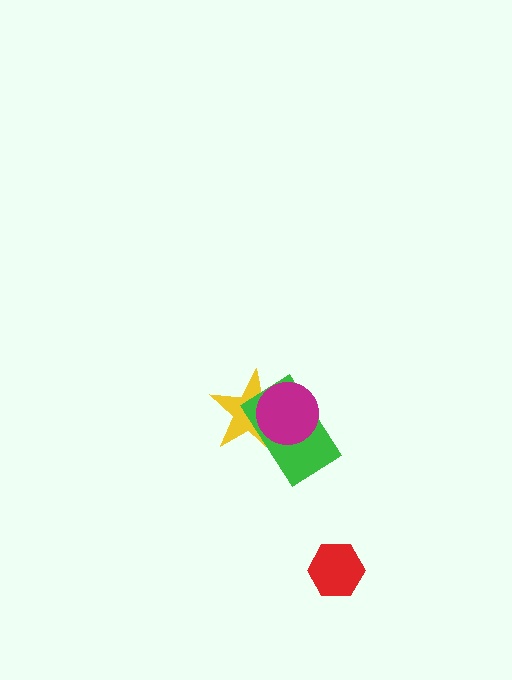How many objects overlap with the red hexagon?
0 objects overlap with the red hexagon.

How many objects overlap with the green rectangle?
2 objects overlap with the green rectangle.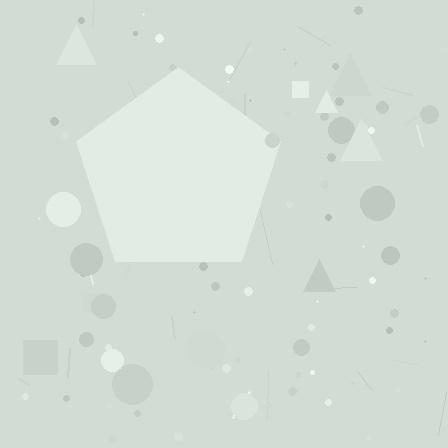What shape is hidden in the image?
A pentagon is hidden in the image.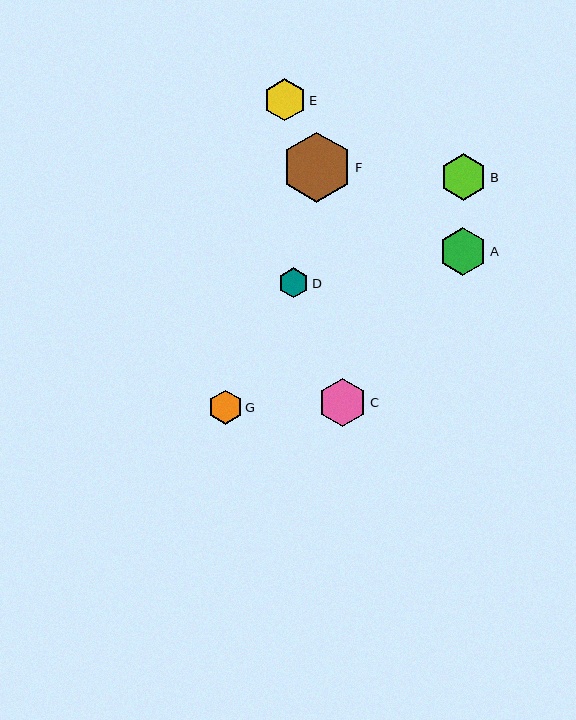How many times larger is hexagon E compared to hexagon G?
Hexagon E is approximately 1.2 times the size of hexagon G.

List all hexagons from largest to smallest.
From largest to smallest: F, A, C, B, E, G, D.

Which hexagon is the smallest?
Hexagon D is the smallest with a size of approximately 30 pixels.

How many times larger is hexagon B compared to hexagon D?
Hexagon B is approximately 1.6 times the size of hexagon D.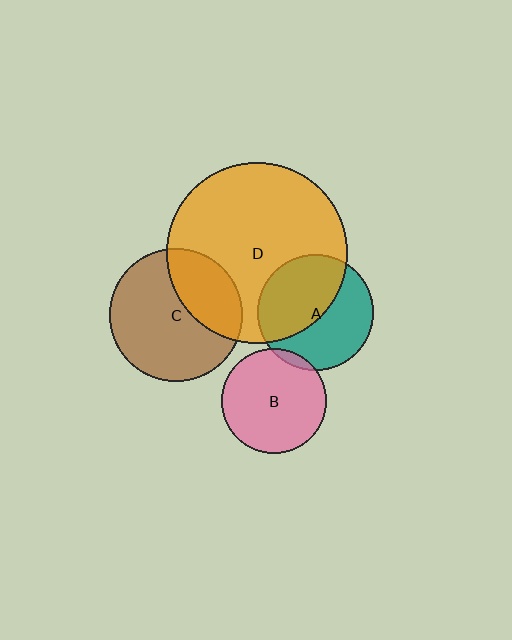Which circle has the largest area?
Circle D (orange).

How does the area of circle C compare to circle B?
Approximately 1.6 times.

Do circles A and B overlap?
Yes.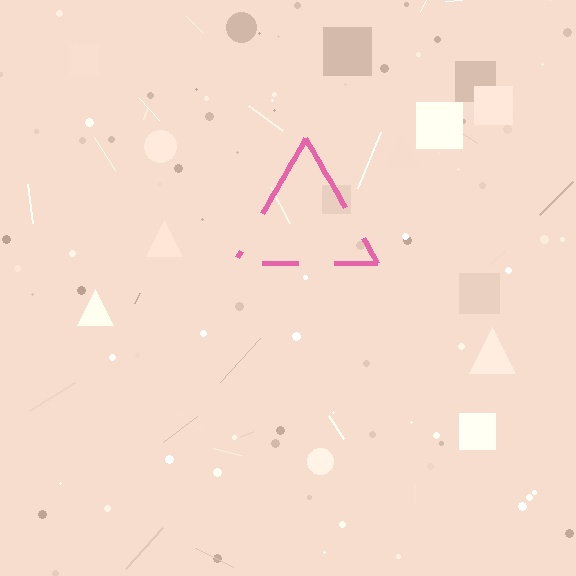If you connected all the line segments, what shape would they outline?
They would outline a triangle.